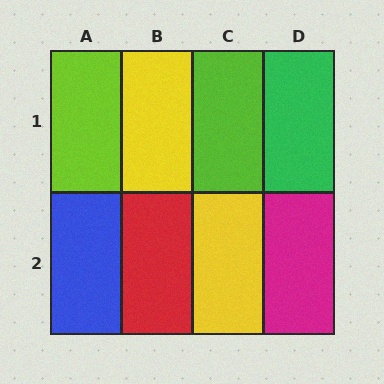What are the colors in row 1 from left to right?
Lime, yellow, lime, green.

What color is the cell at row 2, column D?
Magenta.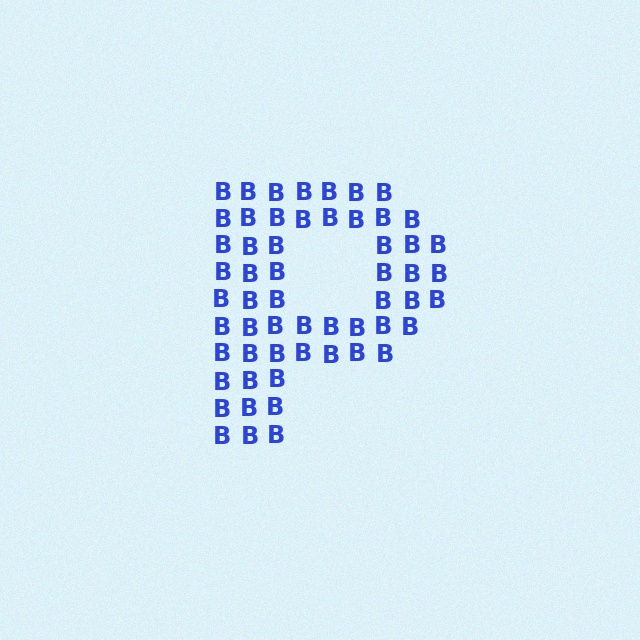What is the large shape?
The large shape is the letter P.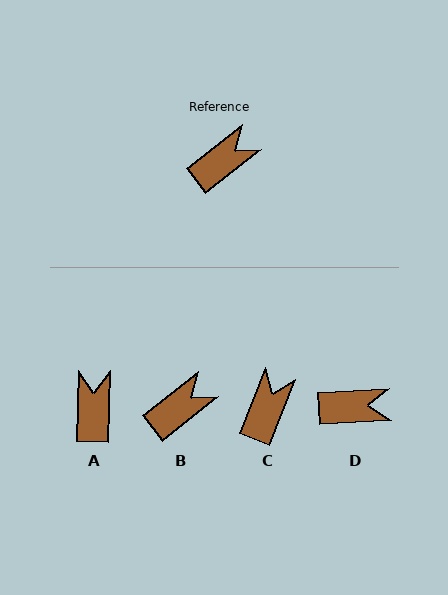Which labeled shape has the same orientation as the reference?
B.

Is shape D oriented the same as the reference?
No, it is off by about 35 degrees.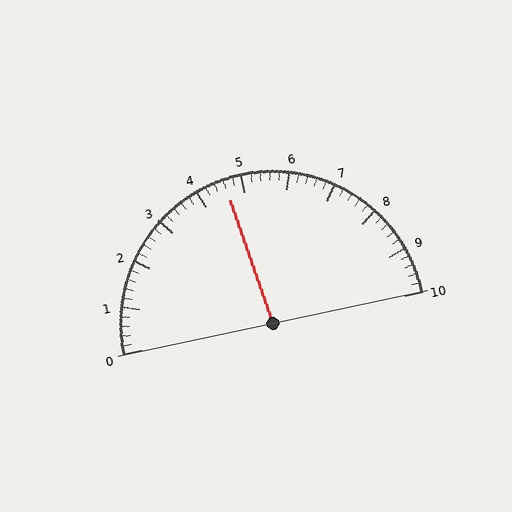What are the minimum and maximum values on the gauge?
The gauge ranges from 0 to 10.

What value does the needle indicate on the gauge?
The needle indicates approximately 4.6.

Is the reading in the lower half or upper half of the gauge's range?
The reading is in the lower half of the range (0 to 10).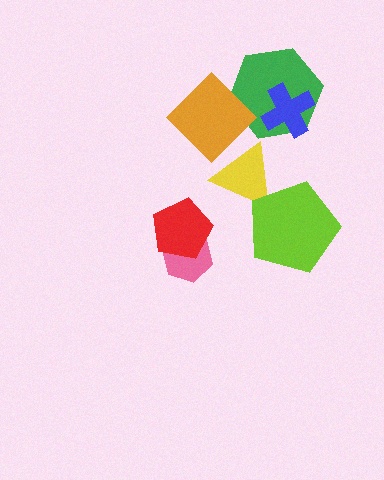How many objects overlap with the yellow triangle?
2 objects overlap with the yellow triangle.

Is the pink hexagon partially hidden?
Yes, it is partially covered by another shape.